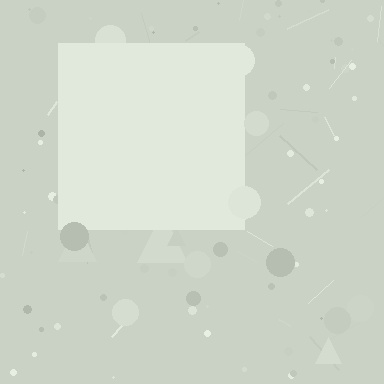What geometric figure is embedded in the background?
A square is embedded in the background.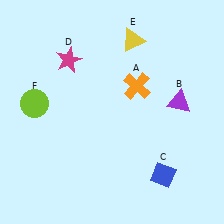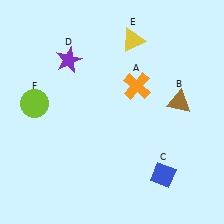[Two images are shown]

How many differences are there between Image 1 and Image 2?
There are 2 differences between the two images.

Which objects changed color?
B changed from purple to brown. D changed from magenta to purple.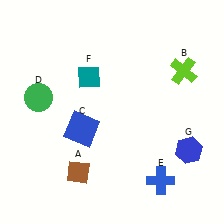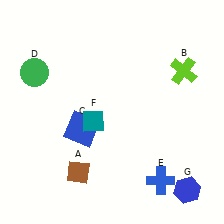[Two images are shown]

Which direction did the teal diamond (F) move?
The teal diamond (F) moved down.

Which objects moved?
The objects that moved are: the green circle (D), the teal diamond (F), the blue hexagon (G).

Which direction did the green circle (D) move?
The green circle (D) moved up.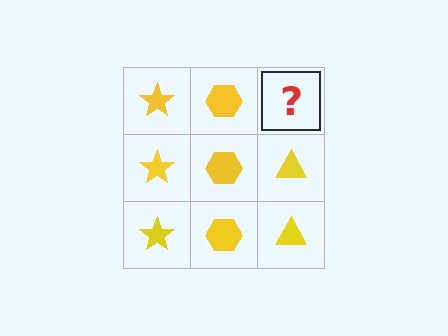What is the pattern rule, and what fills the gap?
The rule is that each column has a consistent shape. The gap should be filled with a yellow triangle.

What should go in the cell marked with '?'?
The missing cell should contain a yellow triangle.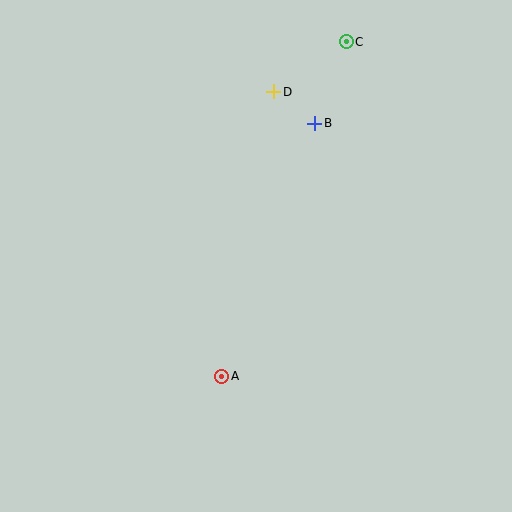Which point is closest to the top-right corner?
Point C is closest to the top-right corner.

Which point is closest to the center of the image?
Point A at (222, 376) is closest to the center.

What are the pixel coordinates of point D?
Point D is at (274, 92).